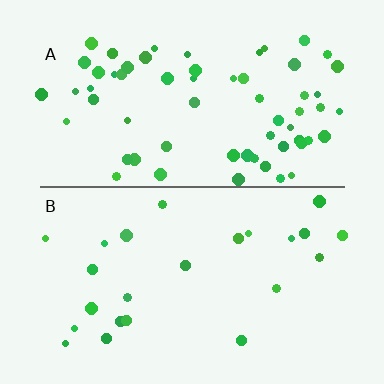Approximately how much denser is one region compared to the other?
Approximately 2.6× — region A over region B.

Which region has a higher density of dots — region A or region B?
A (the top).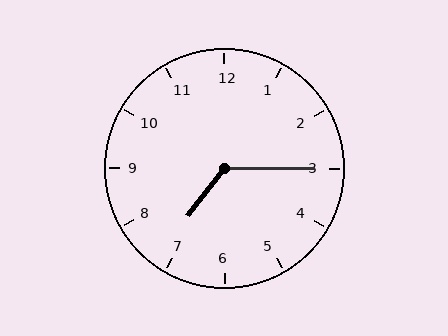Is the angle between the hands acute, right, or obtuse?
It is obtuse.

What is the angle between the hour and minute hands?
Approximately 128 degrees.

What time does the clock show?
7:15.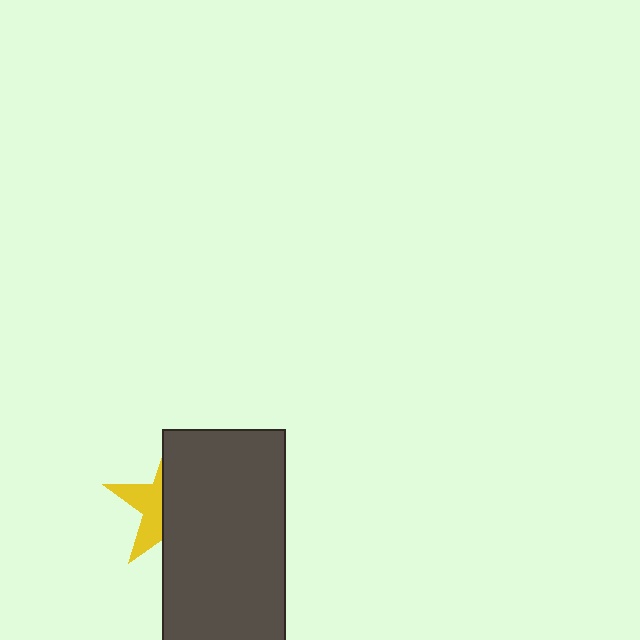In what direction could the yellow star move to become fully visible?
The yellow star could move left. That would shift it out from behind the dark gray rectangle entirely.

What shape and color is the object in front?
The object in front is a dark gray rectangle.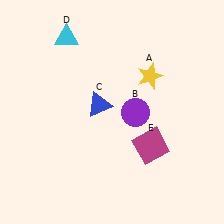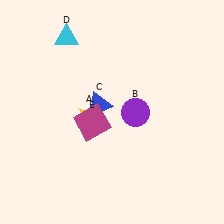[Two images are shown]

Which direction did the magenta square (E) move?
The magenta square (E) moved left.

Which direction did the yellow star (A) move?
The yellow star (A) moved left.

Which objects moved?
The objects that moved are: the yellow star (A), the magenta square (E).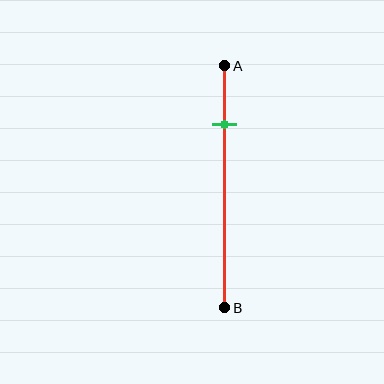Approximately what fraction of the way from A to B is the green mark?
The green mark is approximately 25% of the way from A to B.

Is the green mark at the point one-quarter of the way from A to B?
Yes, the mark is approximately at the one-quarter point.